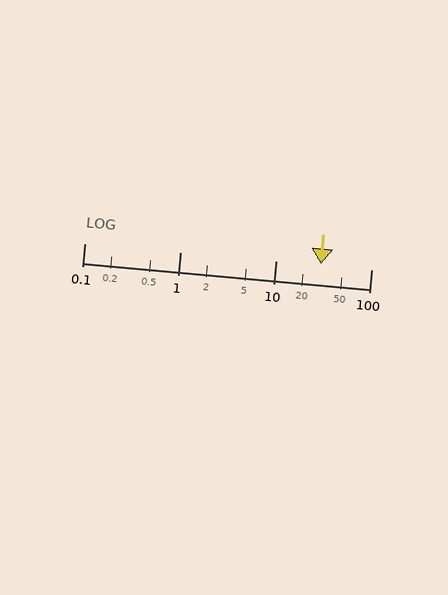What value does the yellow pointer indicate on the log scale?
The pointer indicates approximately 30.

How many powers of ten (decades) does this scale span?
The scale spans 3 decades, from 0.1 to 100.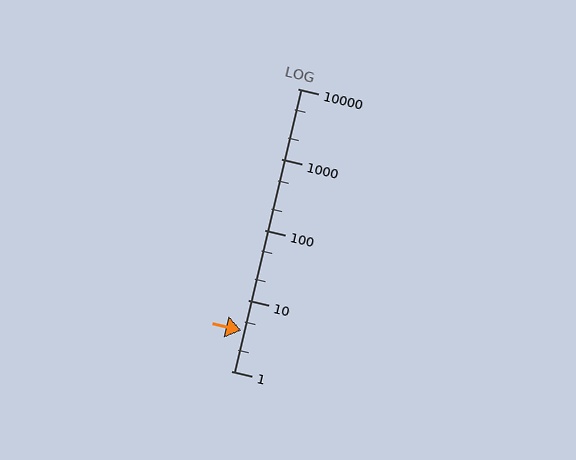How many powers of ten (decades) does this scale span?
The scale spans 4 decades, from 1 to 10000.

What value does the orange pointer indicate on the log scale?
The pointer indicates approximately 3.7.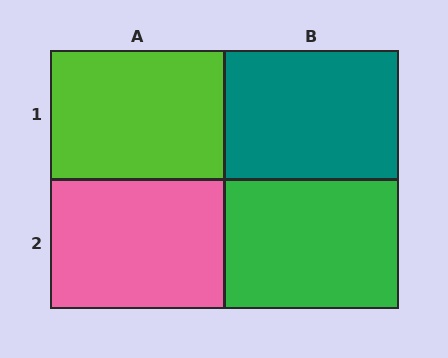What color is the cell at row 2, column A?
Pink.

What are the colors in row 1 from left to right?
Lime, teal.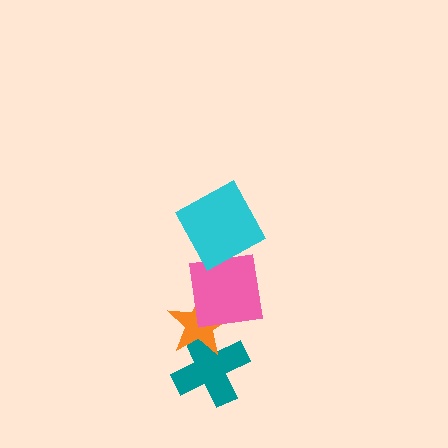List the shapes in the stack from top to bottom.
From top to bottom: the cyan square, the pink square, the orange star, the teal cross.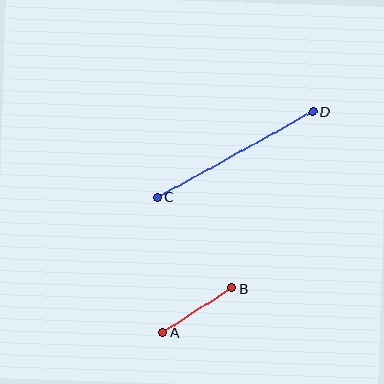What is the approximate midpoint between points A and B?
The midpoint is at approximately (197, 310) pixels.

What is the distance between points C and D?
The distance is approximately 178 pixels.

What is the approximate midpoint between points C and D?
The midpoint is at approximately (235, 154) pixels.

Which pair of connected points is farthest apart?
Points C and D are farthest apart.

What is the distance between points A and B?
The distance is approximately 82 pixels.